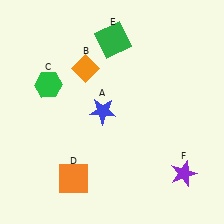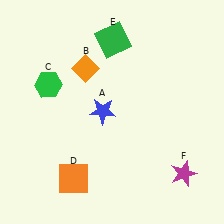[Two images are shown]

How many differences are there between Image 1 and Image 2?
There is 1 difference between the two images.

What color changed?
The star (F) changed from purple in Image 1 to magenta in Image 2.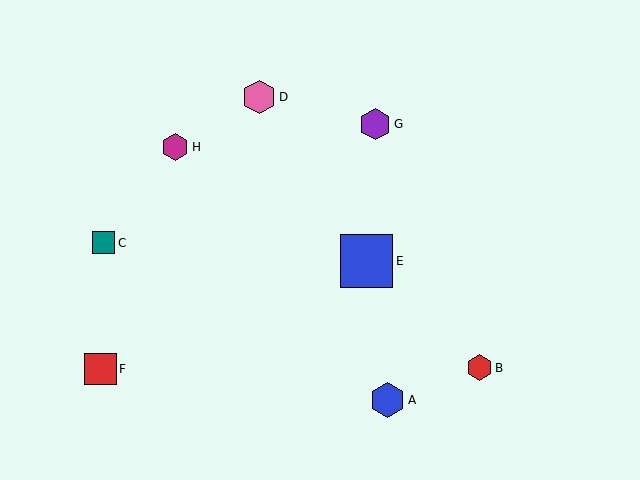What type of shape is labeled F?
Shape F is a red square.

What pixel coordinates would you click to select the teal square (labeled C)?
Click at (104, 243) to select the teal square C.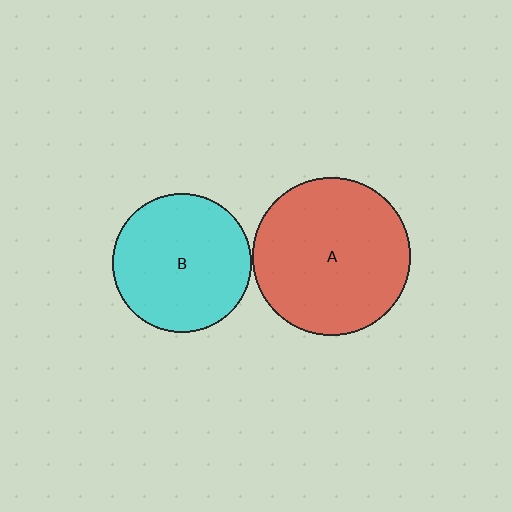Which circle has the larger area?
Circle A (red).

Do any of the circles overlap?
No, none of the circles overlap.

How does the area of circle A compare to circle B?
Approximately 1.3 times.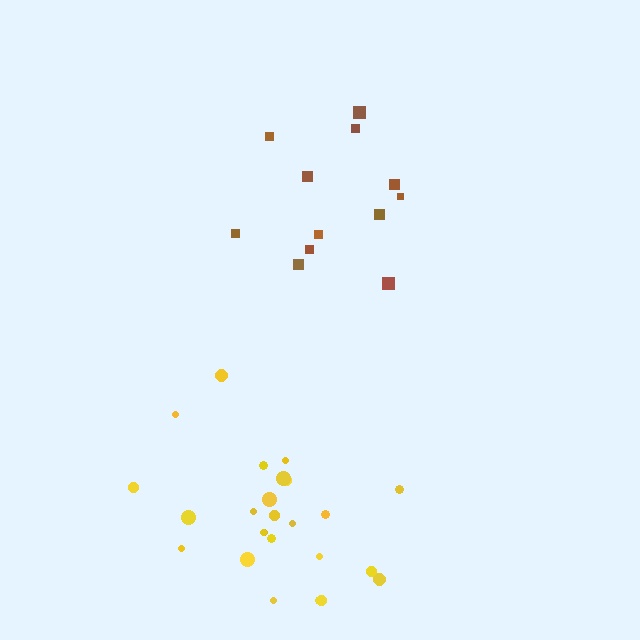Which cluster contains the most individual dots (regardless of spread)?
Yellow (25).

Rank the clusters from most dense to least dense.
yellow, brown.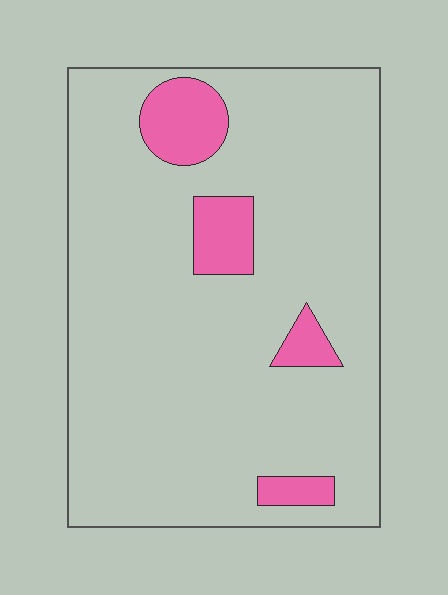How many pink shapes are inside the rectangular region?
4.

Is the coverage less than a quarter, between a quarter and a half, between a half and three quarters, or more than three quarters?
Less than a quarter.